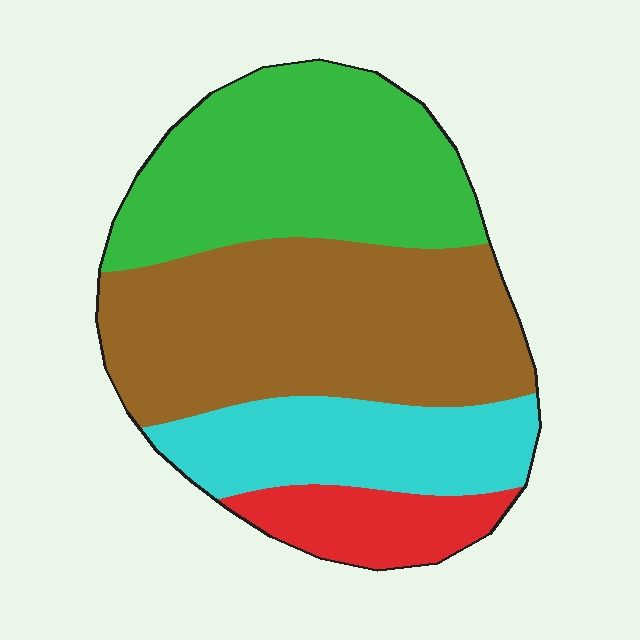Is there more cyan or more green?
Green.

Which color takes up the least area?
Red, at roughly 10%.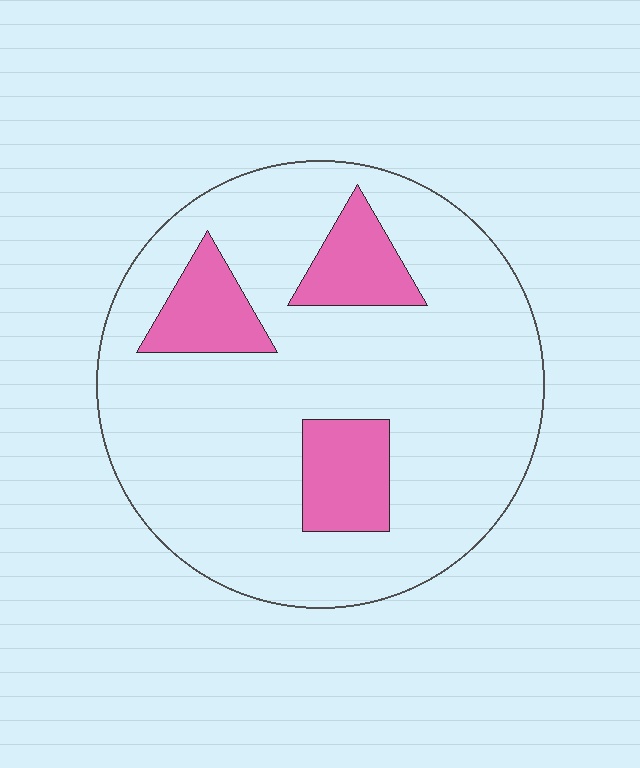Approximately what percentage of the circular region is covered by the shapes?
Approximately 15%.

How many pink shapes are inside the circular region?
3.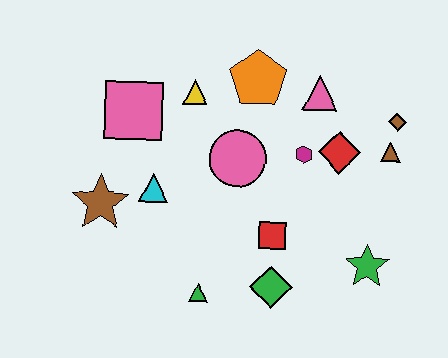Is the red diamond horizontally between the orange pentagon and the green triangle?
No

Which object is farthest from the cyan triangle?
The brown diamond is farthest from the cyan triangle.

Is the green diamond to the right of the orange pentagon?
Yes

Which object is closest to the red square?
The green diamond is closest to the red square.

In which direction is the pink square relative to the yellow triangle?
The pink square is to the left of the yellow triangle.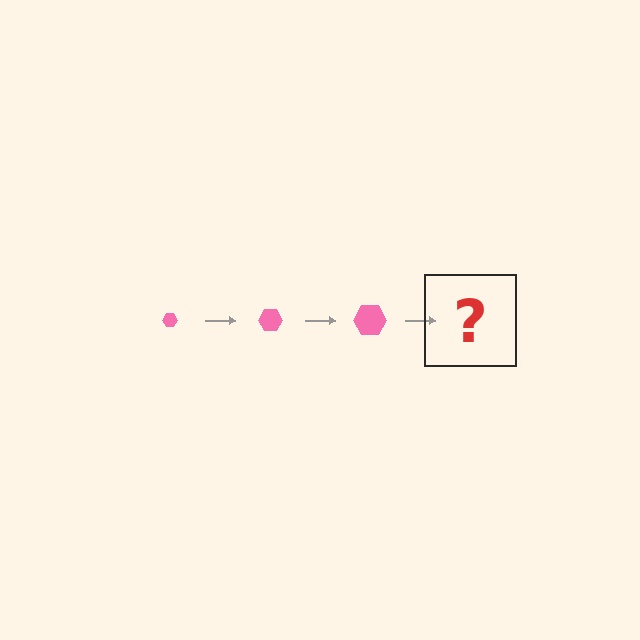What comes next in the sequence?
The next element should be a pink hexagon, larger than the previous one.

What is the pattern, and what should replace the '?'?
The pattern is that the hexagon gets progressively larger each step. The '?' should be a pink hexagon, larger than the previous one.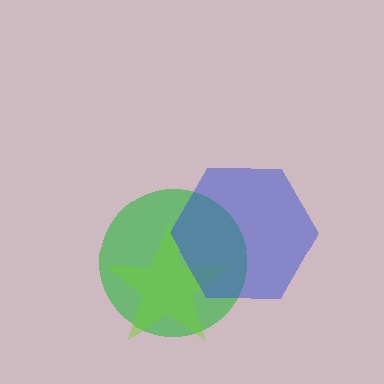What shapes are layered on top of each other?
The layered shapes are: a green circle, a lime star, a blue hexagon.